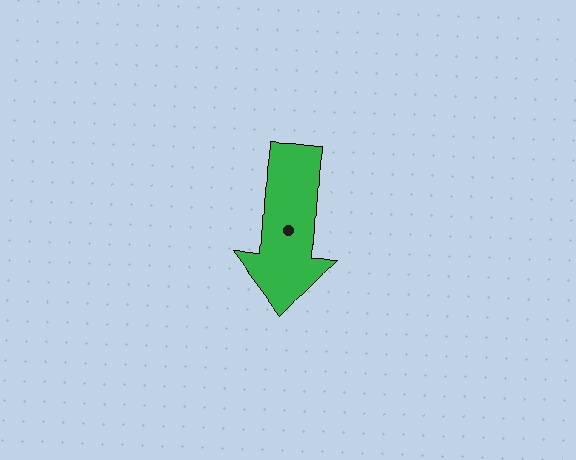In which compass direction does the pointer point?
South.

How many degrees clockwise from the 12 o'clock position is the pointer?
Approximately 184 degrees.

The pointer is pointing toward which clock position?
Roughly 6 o'clock.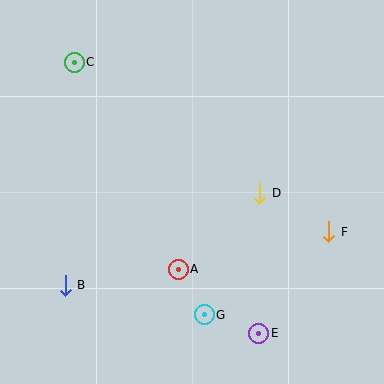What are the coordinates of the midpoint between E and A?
The midpoint between E and A is at (218, 301).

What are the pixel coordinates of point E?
Point E is at (259, 333).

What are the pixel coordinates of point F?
Point F is at (329, 232).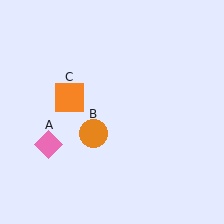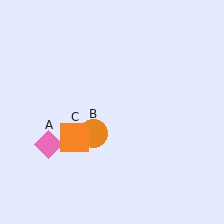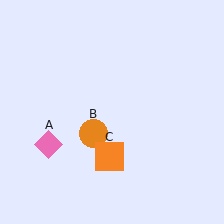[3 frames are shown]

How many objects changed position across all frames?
1 object changed position: orange square (object C).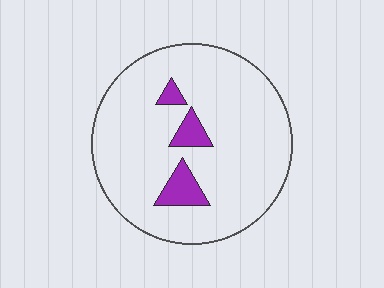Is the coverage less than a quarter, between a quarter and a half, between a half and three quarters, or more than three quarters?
Less than a quarter.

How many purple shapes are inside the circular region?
3.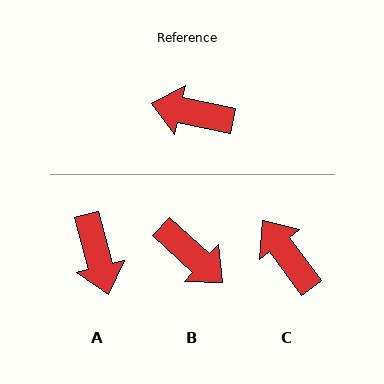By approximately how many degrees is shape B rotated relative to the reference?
Approximately 149 degrees counter-clockwise.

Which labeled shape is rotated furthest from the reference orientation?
B, about 149 degrees away.